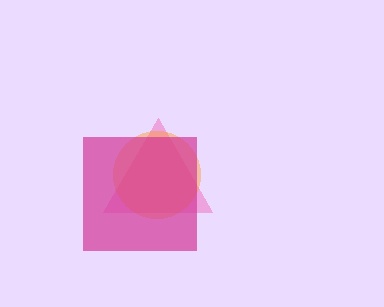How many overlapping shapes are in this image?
There are 3 overlapping shapes in the image.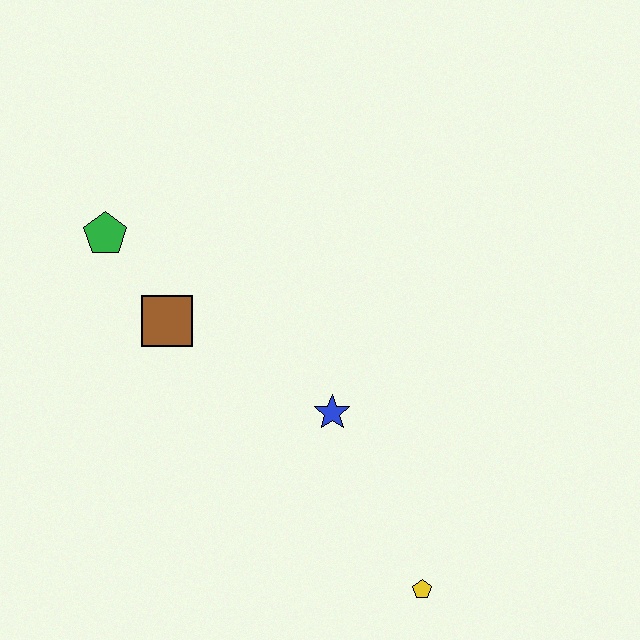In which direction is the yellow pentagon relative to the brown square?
The yellow pentagon is below the brown square.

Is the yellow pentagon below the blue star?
Yes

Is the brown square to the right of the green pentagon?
Yes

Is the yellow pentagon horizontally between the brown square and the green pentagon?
No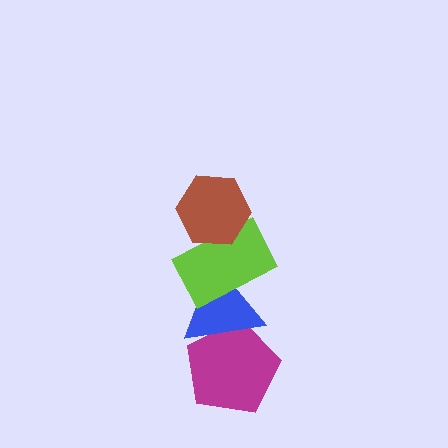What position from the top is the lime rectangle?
The lime rectangle is 2nd from the top.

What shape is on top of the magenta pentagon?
The blue triangle is on top of the magenta pentagon.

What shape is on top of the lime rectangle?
The brown hexagon is on top of the lime rectangle.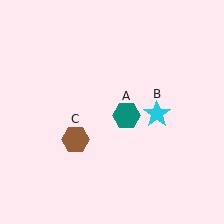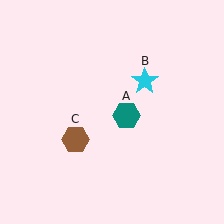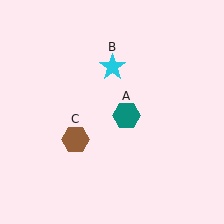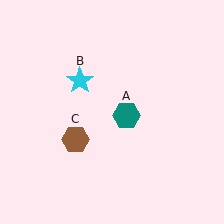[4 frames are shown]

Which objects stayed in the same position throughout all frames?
Teal hexagon (object A) and brown hexagon (object C) remained stationary.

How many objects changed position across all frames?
1 object changed position: cyan star (object B).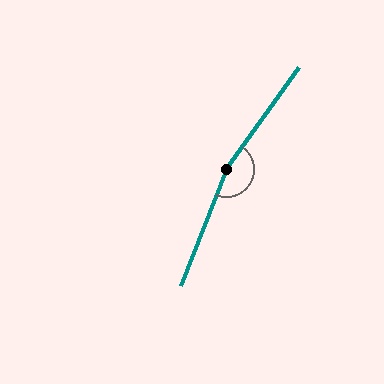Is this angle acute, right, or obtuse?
It is obtuse.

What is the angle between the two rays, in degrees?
Approximately 166 degrees.